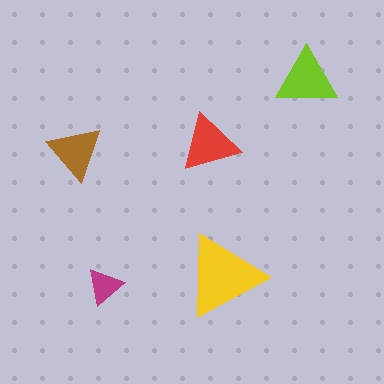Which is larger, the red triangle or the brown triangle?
The red one.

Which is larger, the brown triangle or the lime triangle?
The lime one.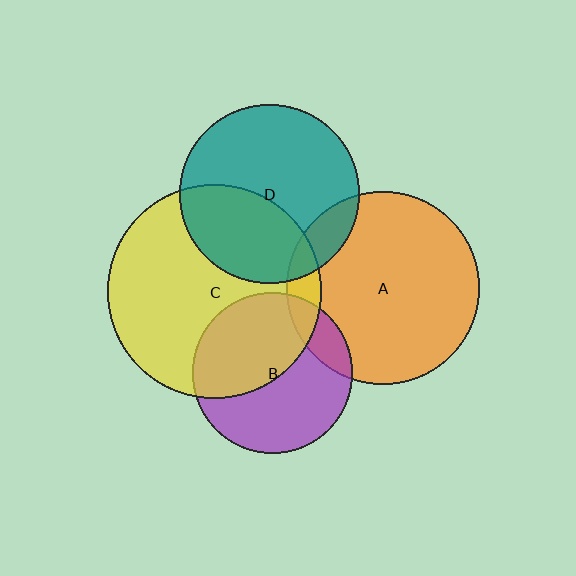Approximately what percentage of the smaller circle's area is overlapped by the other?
Approximately 40%.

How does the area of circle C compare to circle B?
Approximately 1.8 times.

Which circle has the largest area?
Circle C (yellow).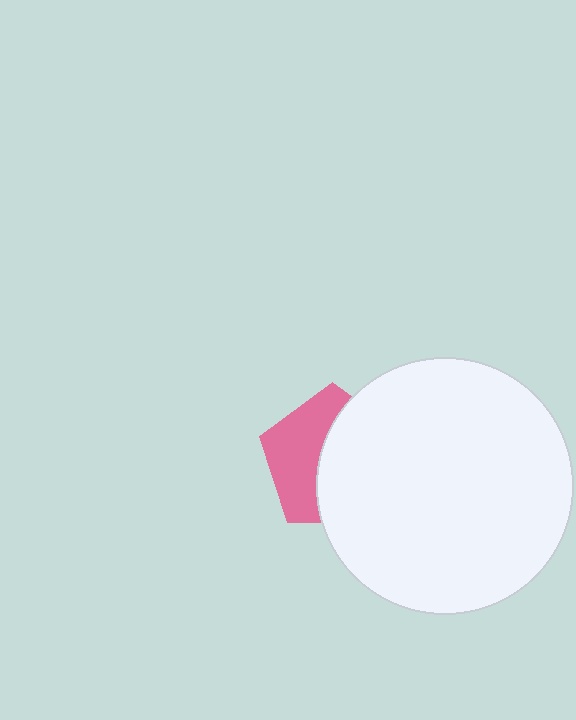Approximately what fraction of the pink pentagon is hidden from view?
Roughly 56% of the pink pentagon is hidden behind the white circle.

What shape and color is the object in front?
The object in front is a white circle.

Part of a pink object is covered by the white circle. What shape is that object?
It is a pentagon.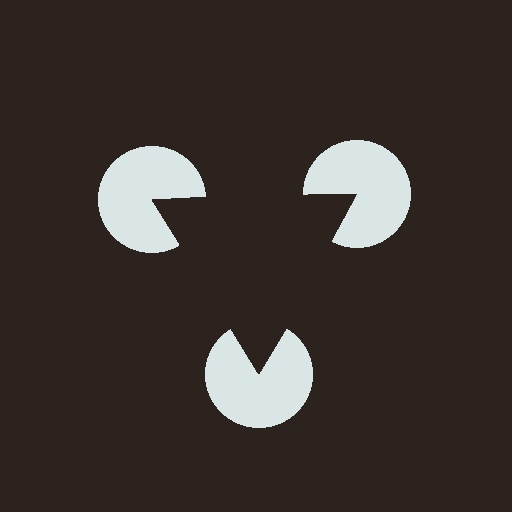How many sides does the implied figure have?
3 sides.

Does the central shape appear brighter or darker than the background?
It typically appears slightly darker than the background, even though no actual brightness change is drawn.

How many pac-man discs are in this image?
There are 3 — one at each vertex of the illusory triangle.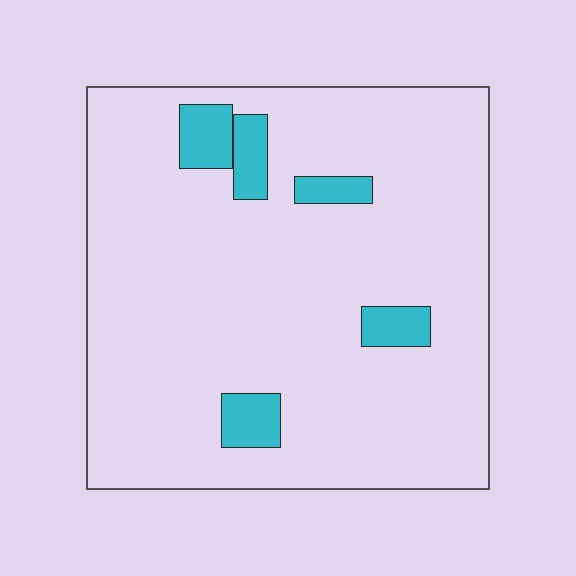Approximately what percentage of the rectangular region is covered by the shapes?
Approximately 10%.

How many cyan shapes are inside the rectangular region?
5.